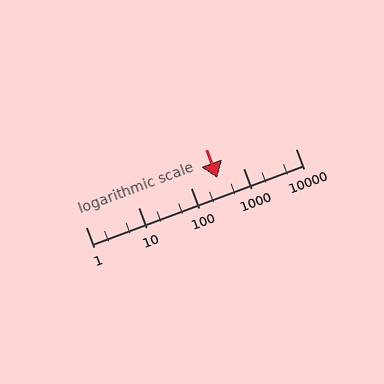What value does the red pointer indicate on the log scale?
The pointer indicates approximately 320.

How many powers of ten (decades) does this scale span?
The scale spans 4 decades, from 1 to 10000.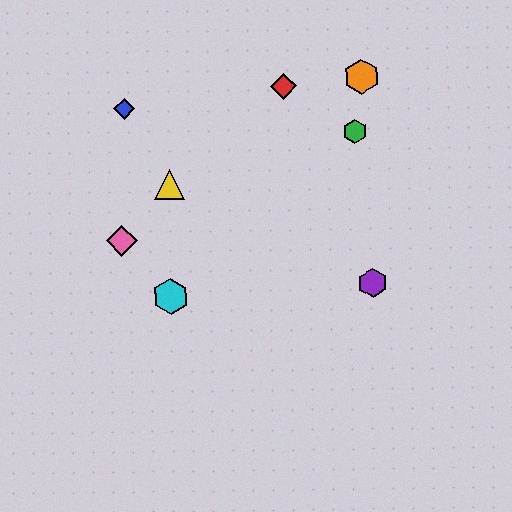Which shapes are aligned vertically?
The yellow triangle, the cyan hexagon are aligned vertically.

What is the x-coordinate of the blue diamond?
The blue diamond is at x≈124.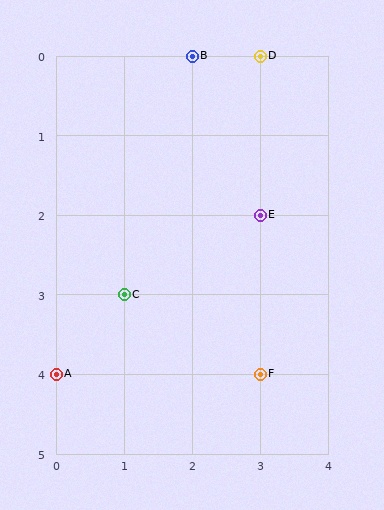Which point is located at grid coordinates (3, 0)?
Point D is at (3, 0).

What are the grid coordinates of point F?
Point F is at grid coordinates (3, 4).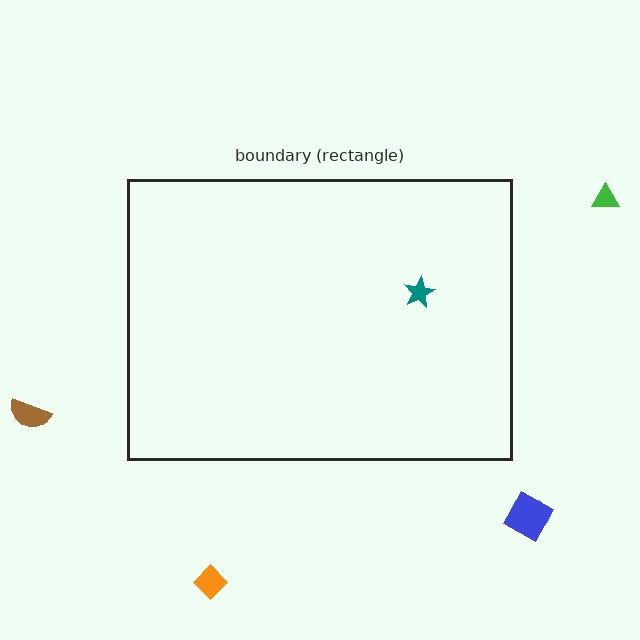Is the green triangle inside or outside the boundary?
Outside.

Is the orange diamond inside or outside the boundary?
Outside.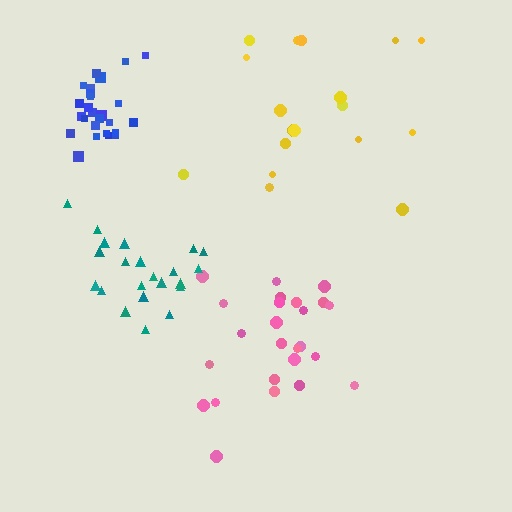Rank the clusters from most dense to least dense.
blue, teal, pink, yellow.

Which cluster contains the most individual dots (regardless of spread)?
Blue (27).